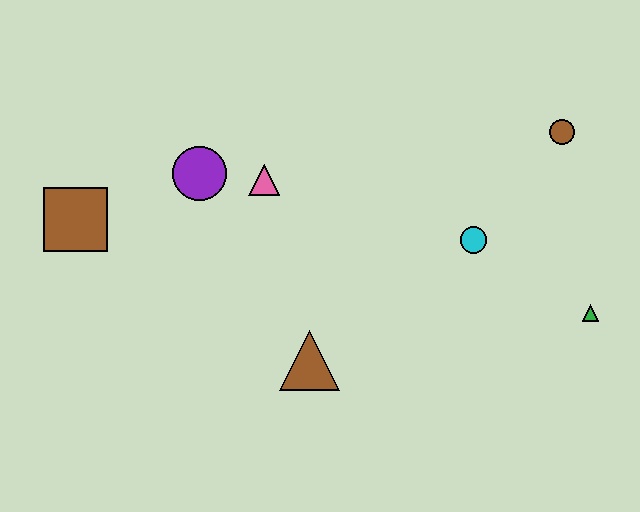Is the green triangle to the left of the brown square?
No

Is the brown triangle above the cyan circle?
No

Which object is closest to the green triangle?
The cyan circle is closest to the green triangle.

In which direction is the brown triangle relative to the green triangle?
The brown triangle is to the left of the green triangle.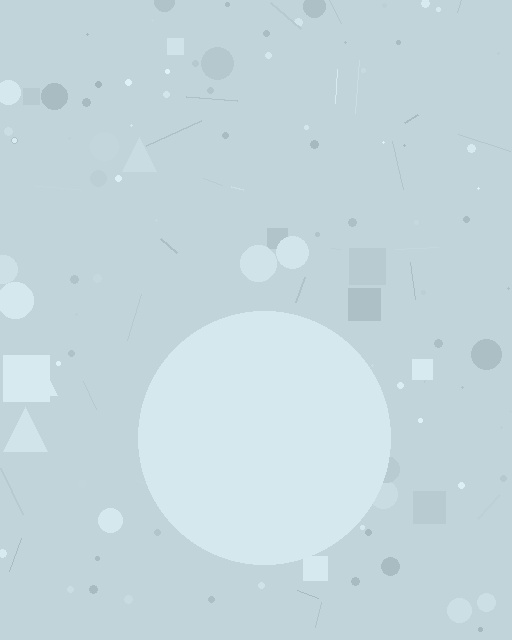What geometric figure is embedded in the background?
A circle is embedded in the background.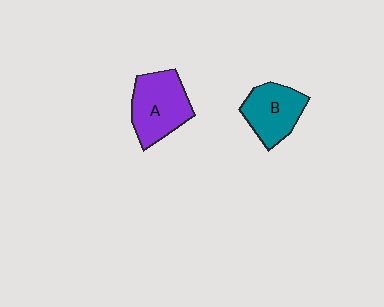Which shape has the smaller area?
Shape B (teal).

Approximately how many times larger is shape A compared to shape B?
Approximately 1.2 times.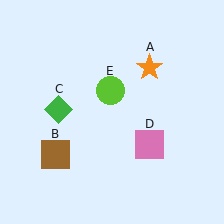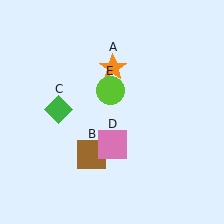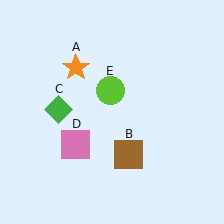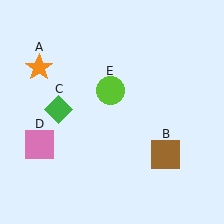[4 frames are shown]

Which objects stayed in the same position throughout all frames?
Green diamond (object C) and lime circle (object E) remained stationary.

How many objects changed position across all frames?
3 objects changed position: orange star (object A), brown square (object B), pink square (object D).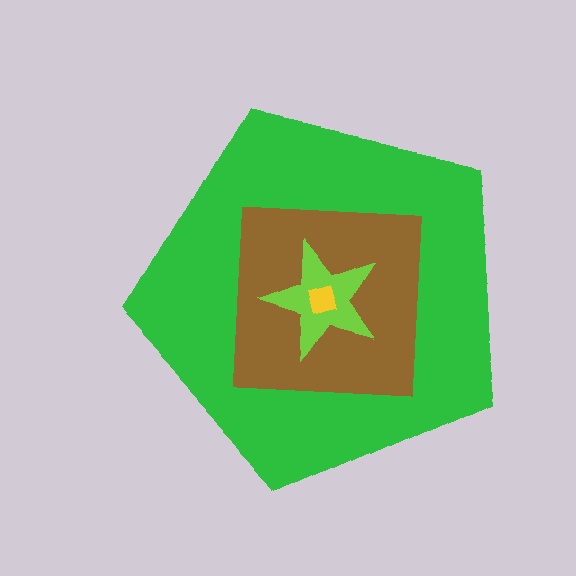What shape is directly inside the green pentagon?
The brown square.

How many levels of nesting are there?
4.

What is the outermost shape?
The green pentagon.